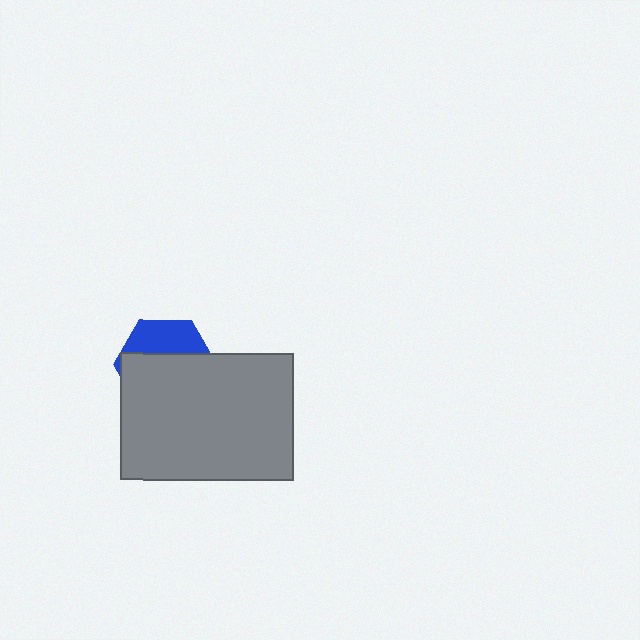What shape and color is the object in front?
The object in front is a gray rectangle.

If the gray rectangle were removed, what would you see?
You would see the complete blue hexagon.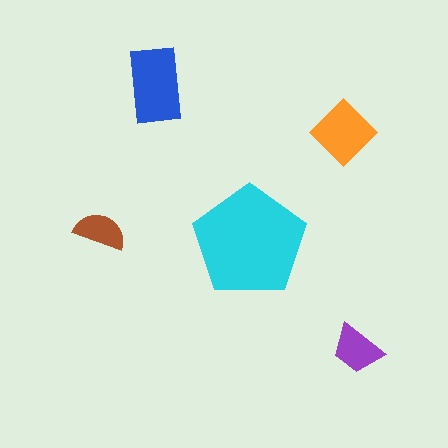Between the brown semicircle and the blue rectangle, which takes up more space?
The blue rectangle.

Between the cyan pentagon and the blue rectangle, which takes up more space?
The cyan pentagon.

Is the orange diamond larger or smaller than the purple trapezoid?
Larger.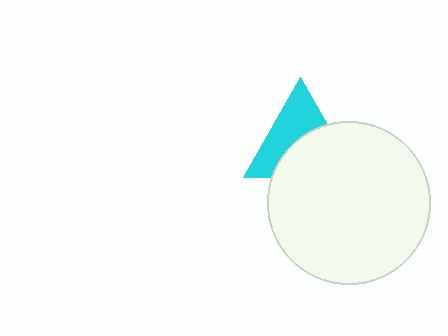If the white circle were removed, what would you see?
You would see the complete cyan triangle.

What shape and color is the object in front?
The object in front is a white circle.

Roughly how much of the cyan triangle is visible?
About half of it is visible (roughly 51%).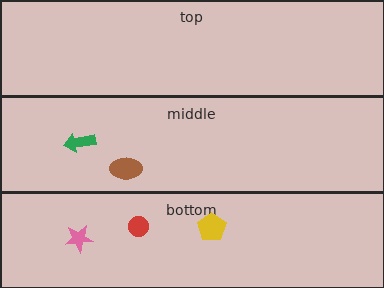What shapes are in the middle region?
The green arrow, the brown ellipse.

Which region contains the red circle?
The bottom region.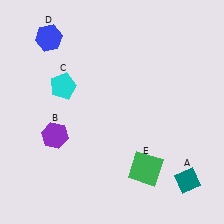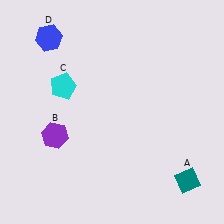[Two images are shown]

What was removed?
The green square (E) was removed in Image 2.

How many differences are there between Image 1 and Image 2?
There is 1 difference between the two images.